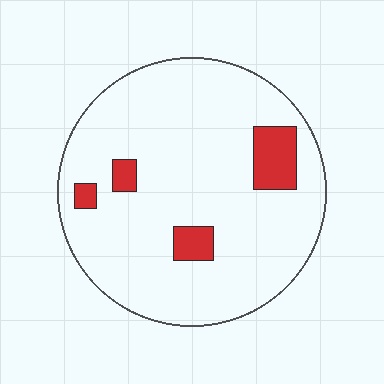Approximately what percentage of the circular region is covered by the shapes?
Approximately 10%.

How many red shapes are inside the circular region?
4.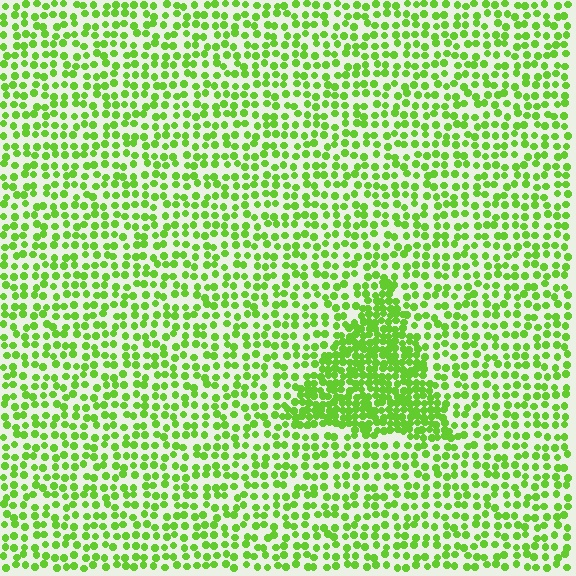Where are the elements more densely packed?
The elements are more densely packed inside the triangle boundary.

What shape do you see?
I see a triangle.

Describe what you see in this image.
The image contains small lime elements arranged at two different densities. A triangle-shaped region is visible where the elements are more densely packed than the surrounding area.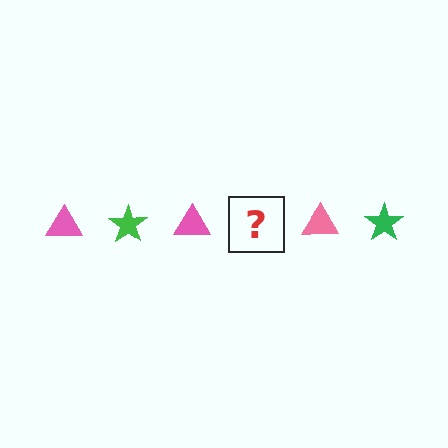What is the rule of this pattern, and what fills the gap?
The rule is that the pattern alternates between pink triangle and green star. The gap should be filled with a green star.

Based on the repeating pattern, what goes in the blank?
The blank should be a green star.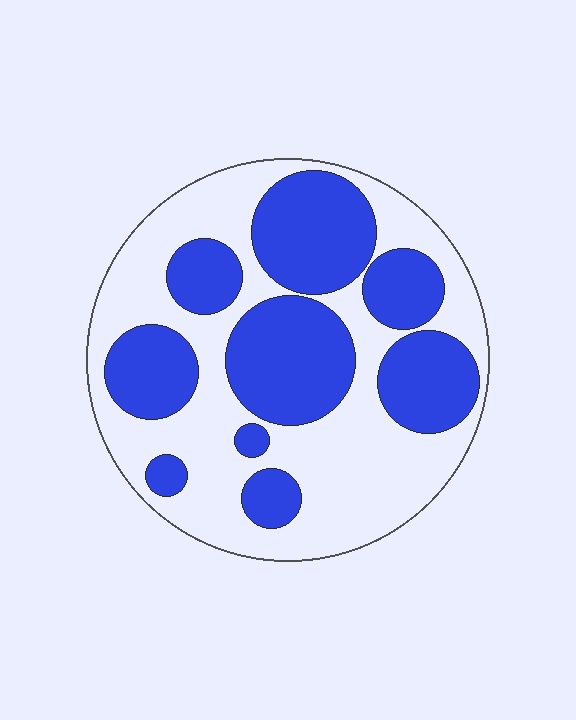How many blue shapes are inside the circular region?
9.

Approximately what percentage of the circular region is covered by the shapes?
Approximately 45%.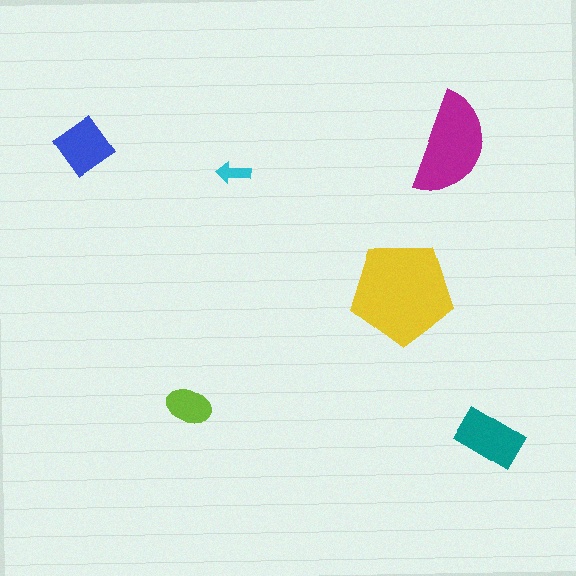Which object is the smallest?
The cyan arrow.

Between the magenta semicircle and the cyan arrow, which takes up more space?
The magenta semicircle.